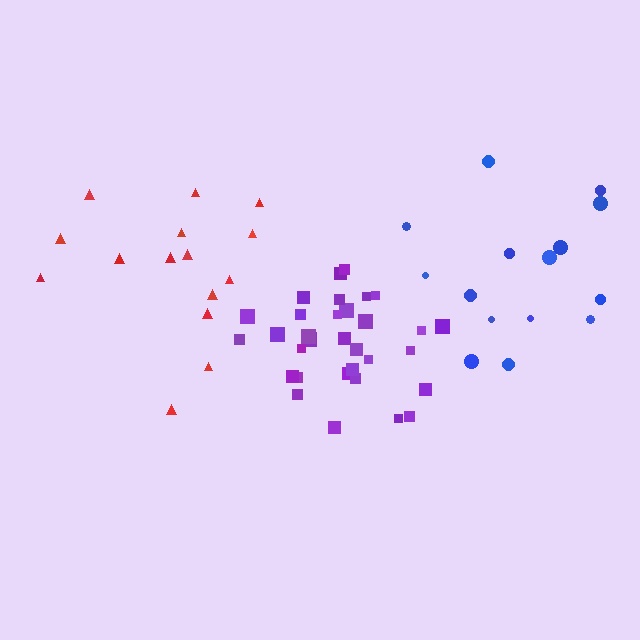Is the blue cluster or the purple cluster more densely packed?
Purple.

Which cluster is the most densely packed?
Purple.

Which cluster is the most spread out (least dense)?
Blue.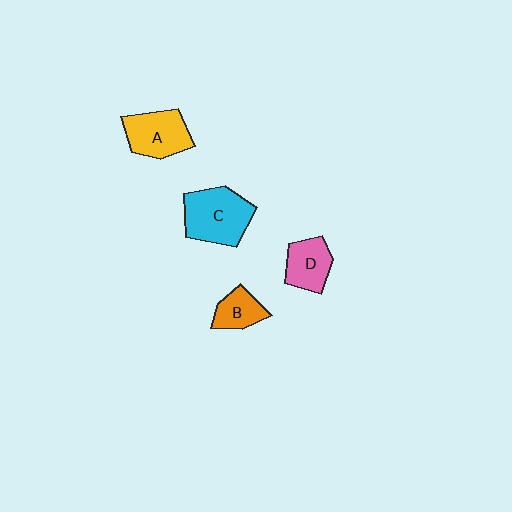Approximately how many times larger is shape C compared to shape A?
Approximately 1.3 times.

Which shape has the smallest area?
Shape B (orange).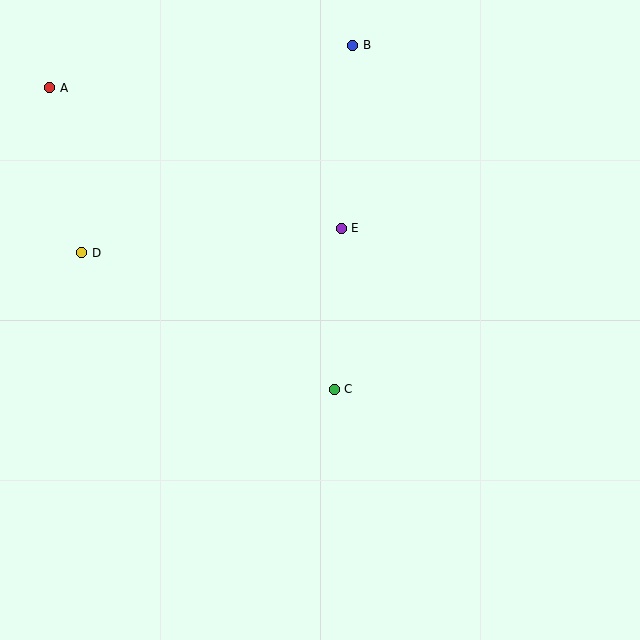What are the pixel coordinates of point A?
Point A is at (50, 88).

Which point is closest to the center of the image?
Point C at (334, 390) is closest to the center.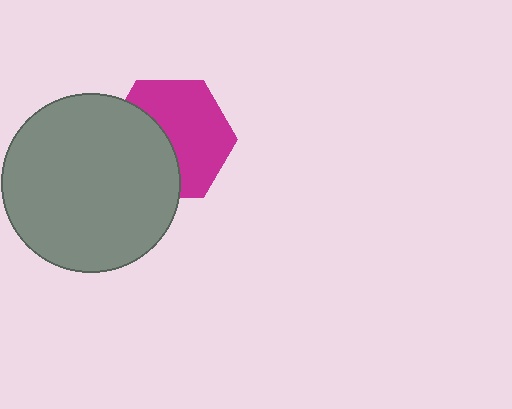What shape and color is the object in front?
The object in front is a gray circle.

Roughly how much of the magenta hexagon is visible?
About half of it is visible (roughly 58%).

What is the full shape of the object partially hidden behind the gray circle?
The partially hidden object is a magenta hexagon.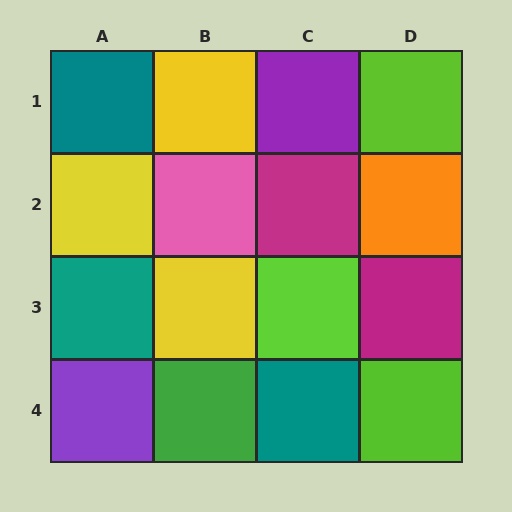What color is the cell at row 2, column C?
Magenta.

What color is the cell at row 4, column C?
Teal.